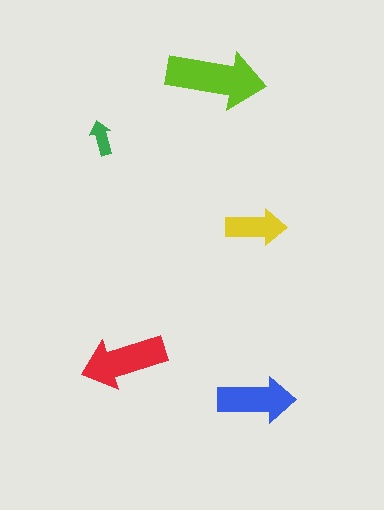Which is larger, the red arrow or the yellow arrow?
The red one.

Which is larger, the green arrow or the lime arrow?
The lime one.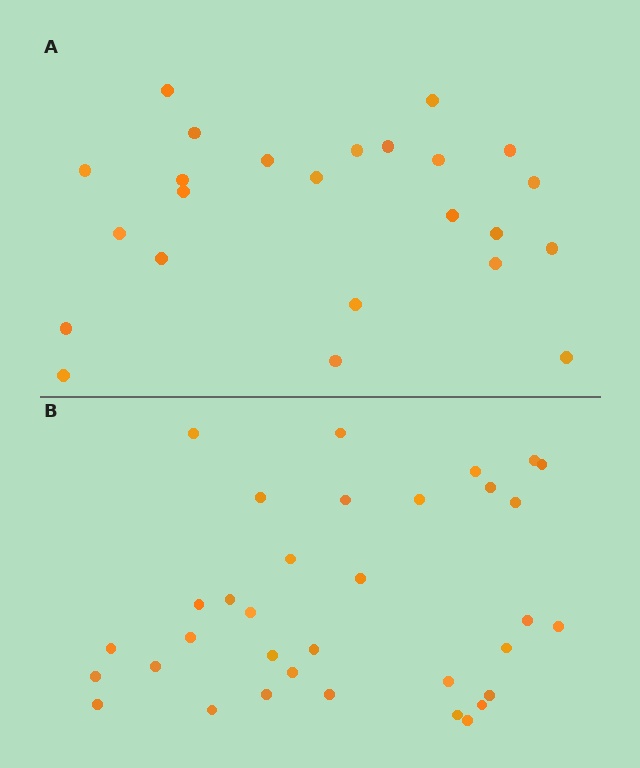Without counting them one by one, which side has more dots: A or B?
Region B (the bottom region) has more dots.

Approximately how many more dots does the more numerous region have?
Region B has roughly 10 or so more dots than region A.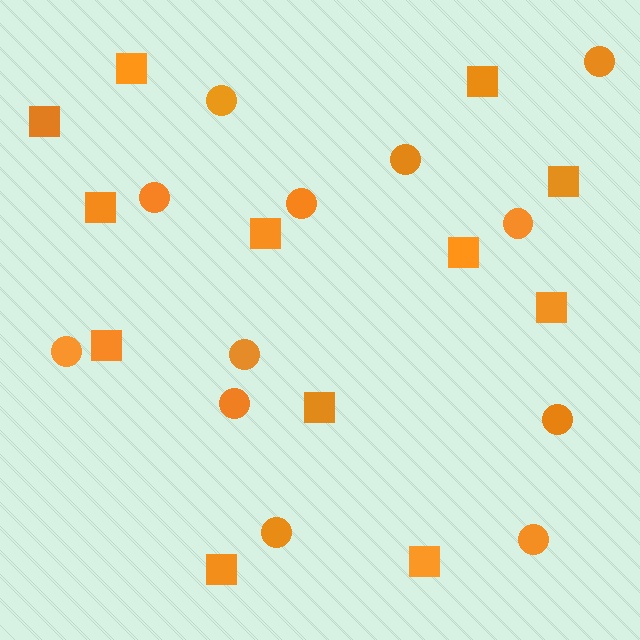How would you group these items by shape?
There are 2 groups: one group of circles (12) and one group of squares (12).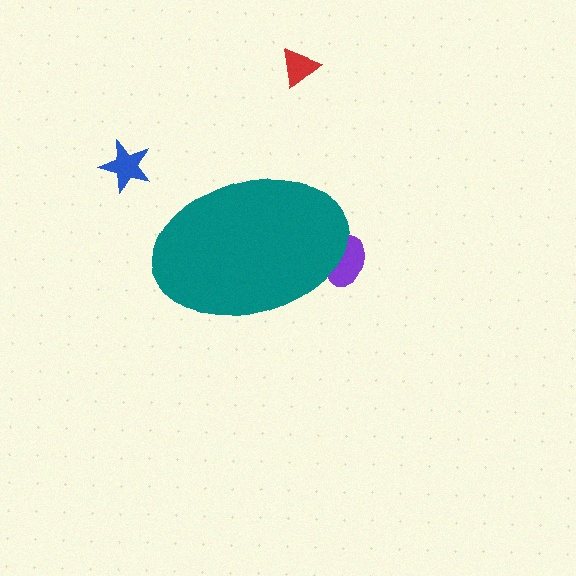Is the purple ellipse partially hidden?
Yes, the purple ellipse is partially hidden behind the teal ellipse.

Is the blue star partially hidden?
No, the blue star is fully visible.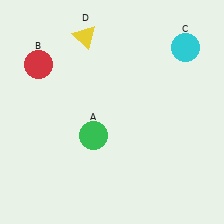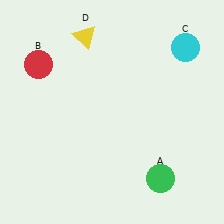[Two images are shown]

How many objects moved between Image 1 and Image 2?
1 object moved between the two images.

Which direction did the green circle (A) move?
The green circle (A) moved right.